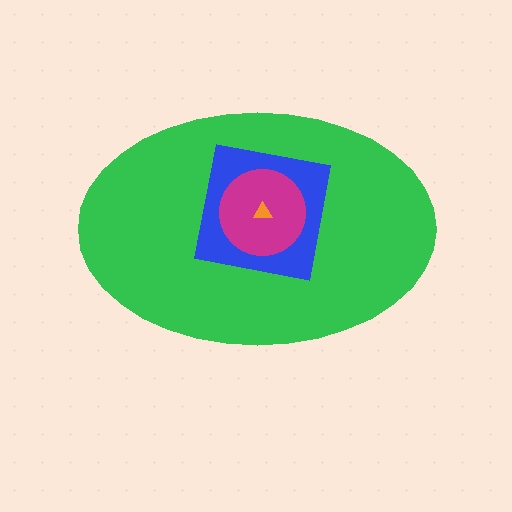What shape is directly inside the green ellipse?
The blue square.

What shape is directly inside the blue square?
The magenta circle.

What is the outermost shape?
The green ellipse.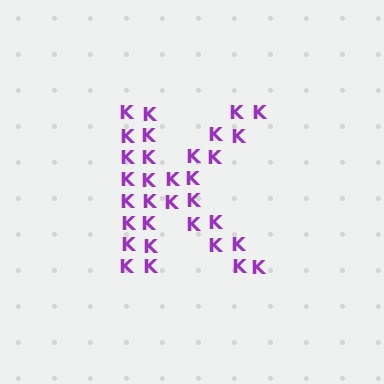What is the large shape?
The large shape is the letter K.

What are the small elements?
The small elements are letter K's.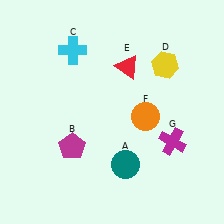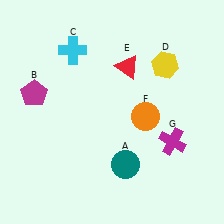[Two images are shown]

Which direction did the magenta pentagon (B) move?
The magenta pentagon (B) moved up.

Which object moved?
The magenta pentagon (B) moved up.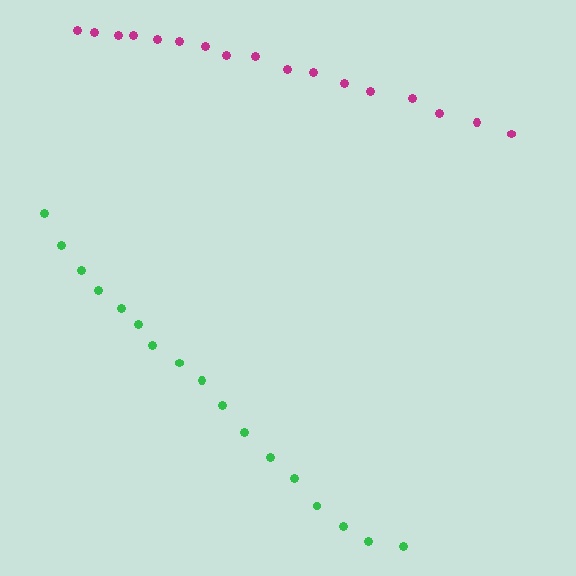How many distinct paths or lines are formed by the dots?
There are 2 distinct paths.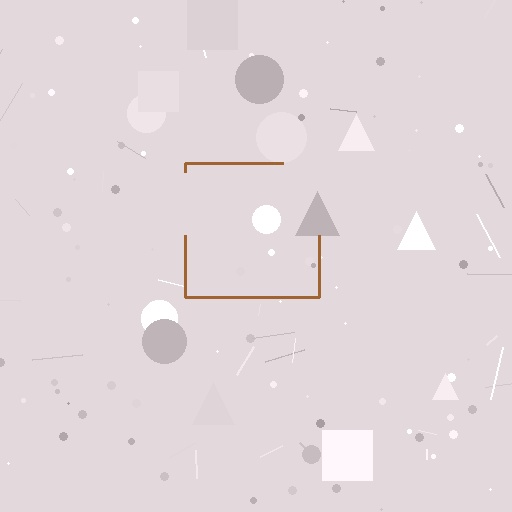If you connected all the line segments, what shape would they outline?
They would outline a square.